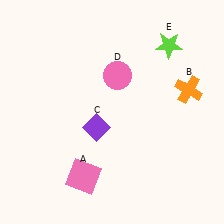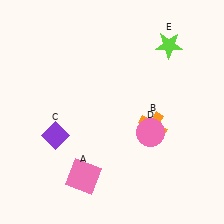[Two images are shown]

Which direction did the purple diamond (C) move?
The purple diamond (C) moved left.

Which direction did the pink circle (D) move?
The pink circle (D) moved down.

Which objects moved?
The objects that moved are: the orange cross (B), the purple diamond (C), the pink circle (D).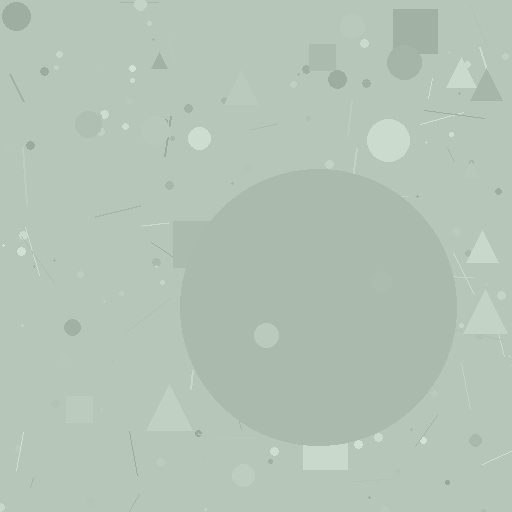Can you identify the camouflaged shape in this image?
The camouflaged shape is a circle.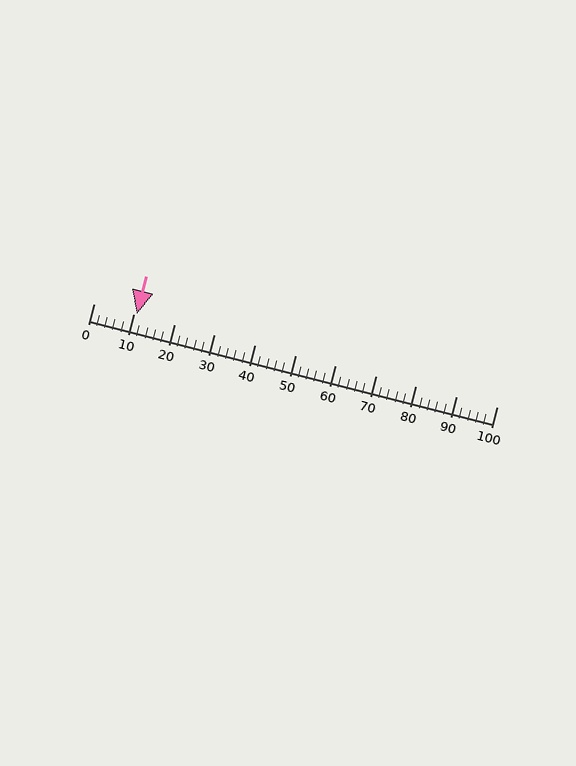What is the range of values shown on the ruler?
The ruler shows values from 0 to 100.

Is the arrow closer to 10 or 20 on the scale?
The arrow is closer to 10.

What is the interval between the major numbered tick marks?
The major tick marks are spaced 10 units apart.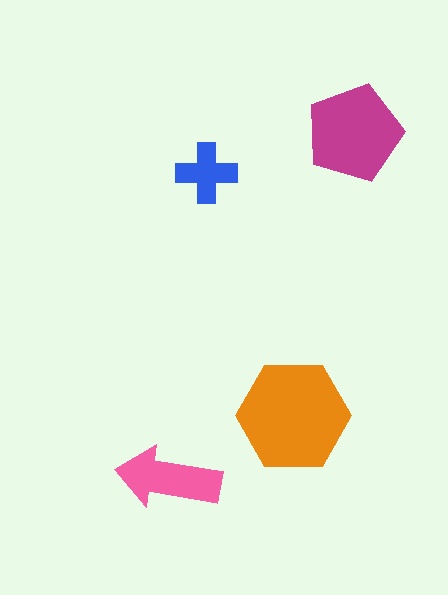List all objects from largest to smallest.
The orange hexagon, the magenta pentagon, the pink arrow, the blue cross.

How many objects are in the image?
There are 4 objects in the image.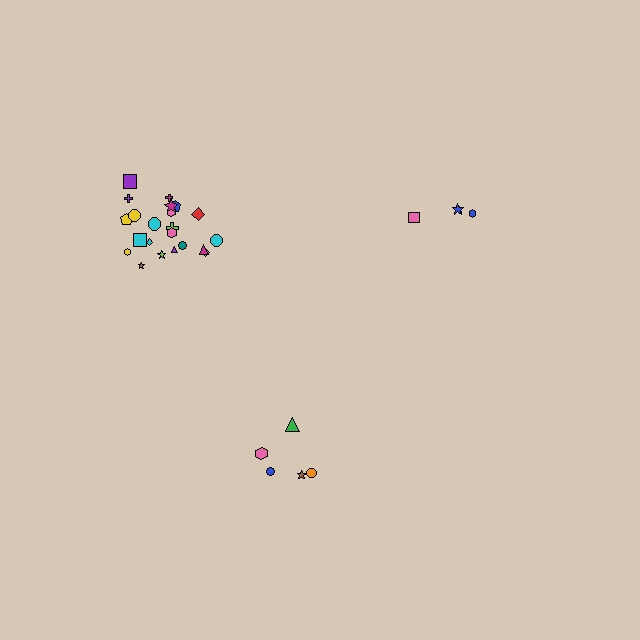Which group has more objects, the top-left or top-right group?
The top-left group.